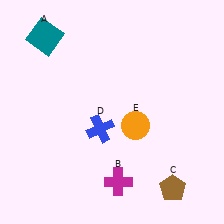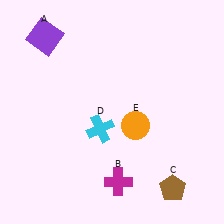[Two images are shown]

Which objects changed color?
A changed from teal to purple. D changed from blue to cyan.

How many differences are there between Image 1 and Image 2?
There are 2 differences between the two images.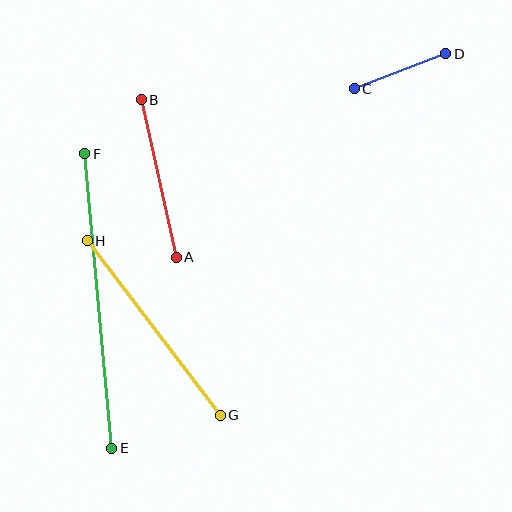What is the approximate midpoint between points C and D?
The midpoint is at approximately (400, 71) pixels.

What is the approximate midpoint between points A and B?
The midpoint is at approximately (159, 179) pixels.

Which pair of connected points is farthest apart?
Points E and F are farthest apart.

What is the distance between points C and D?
The distance is approximately 98 pixels.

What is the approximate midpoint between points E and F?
The midpoint is at approximately (98, 301) pixels.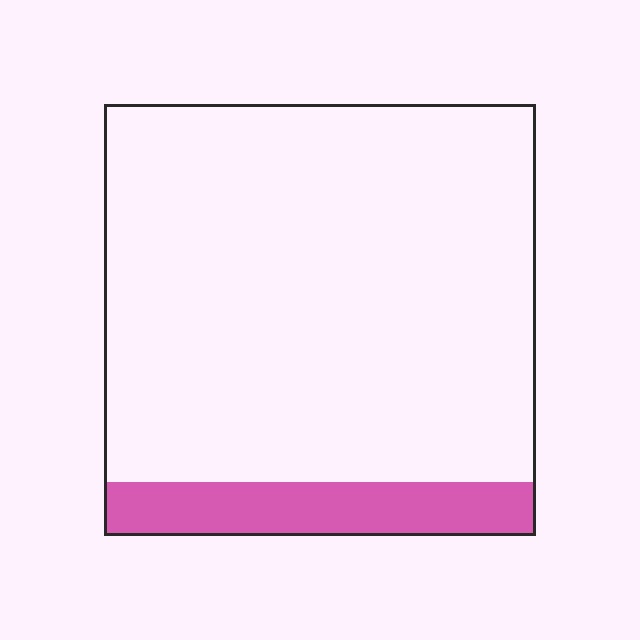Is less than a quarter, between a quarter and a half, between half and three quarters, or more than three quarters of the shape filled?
Less than a quarter.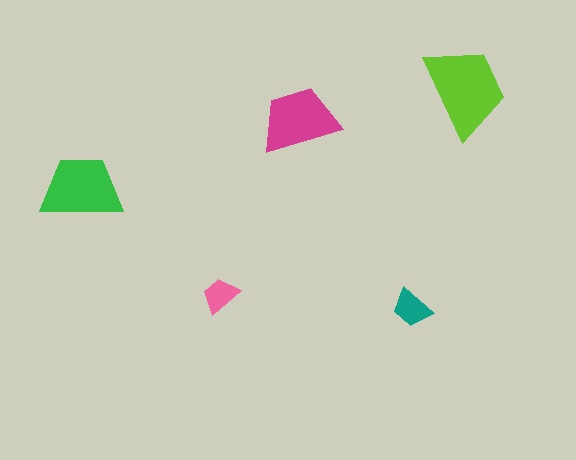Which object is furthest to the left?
The green trapezoid is leftmost.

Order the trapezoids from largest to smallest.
the lime one, the green one, the magenta one, the teal one, the pink one.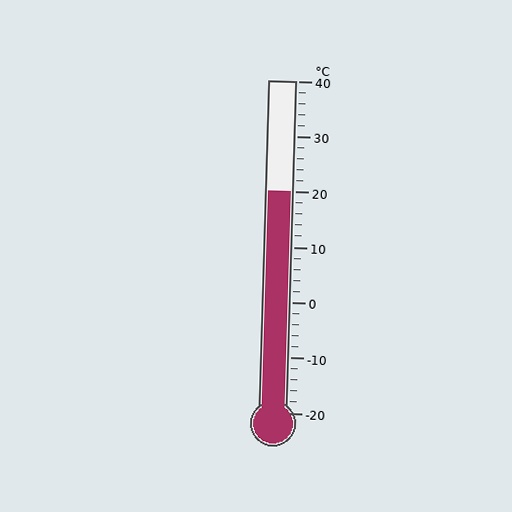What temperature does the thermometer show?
The thermometer shows approximately 20°C.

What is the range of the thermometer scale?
The thermometer scale ranges from -20°C to 40°C.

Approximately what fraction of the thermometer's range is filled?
The thermometer is filled to approximately 65% of its range.